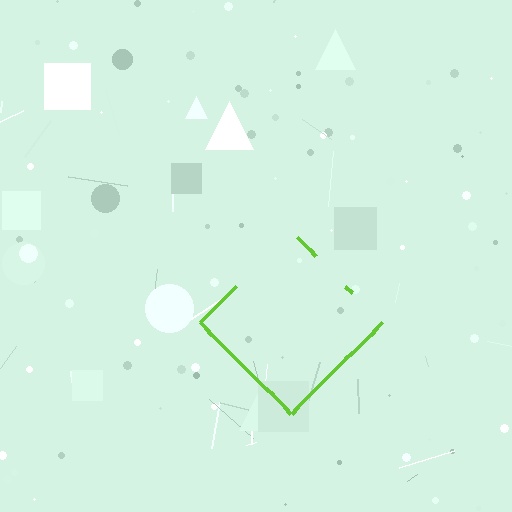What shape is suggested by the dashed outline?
The dashed outline suggests a diamond.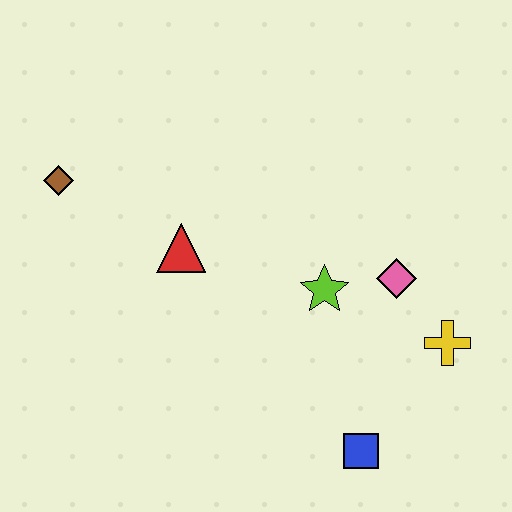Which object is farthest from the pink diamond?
The brown diamond is farthest from the pink diamond.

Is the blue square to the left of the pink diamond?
Yes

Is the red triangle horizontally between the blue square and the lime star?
No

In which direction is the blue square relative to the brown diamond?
The blue square is to the right of the brown diamond.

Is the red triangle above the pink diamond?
Yes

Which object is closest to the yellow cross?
The pink diamond is closest to the yellow cross.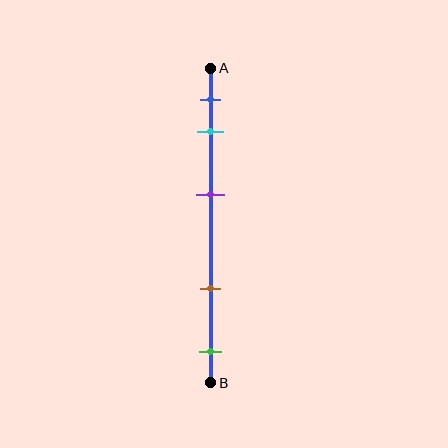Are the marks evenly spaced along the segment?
No, the marks are not evenly spaced.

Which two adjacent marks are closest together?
The blue and cyan marks are the closest adjacent pair.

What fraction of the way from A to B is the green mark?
The green mark is approximately 90% (0.9) of the way from A to B.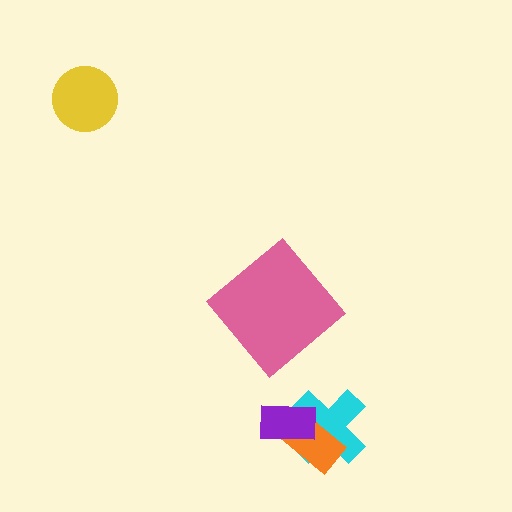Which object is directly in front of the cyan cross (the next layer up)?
The orange rectangle is directly in front of the cyan cross.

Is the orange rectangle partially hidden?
Yes, it is partially covered by another shape.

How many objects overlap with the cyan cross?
2 objects overlap with the cyan cross.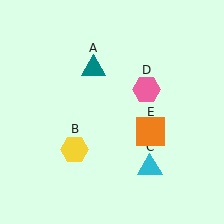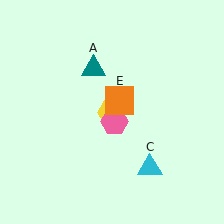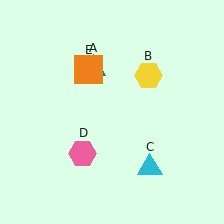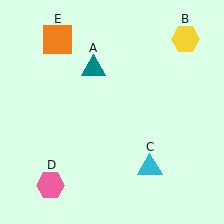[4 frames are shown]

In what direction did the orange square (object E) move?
The orange square (object E) moved up and to the left.